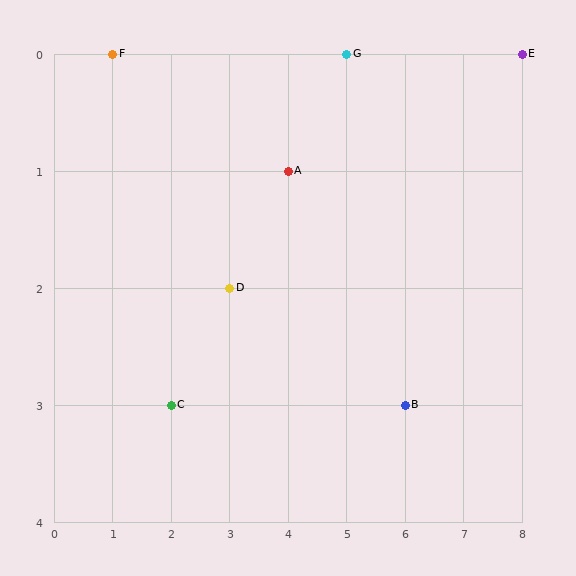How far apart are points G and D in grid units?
Points G and D are 2 columns and 2 rows apart (about 2.8 grid units diagonally).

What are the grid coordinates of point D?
Point D is at grid coordinates (3, 2).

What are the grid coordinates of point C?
Point C is at grid coordinates (2, 3).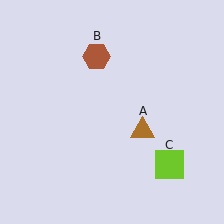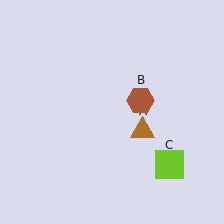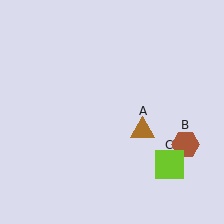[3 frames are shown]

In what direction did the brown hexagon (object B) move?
The brown hexagon (object B) moved down and to the right.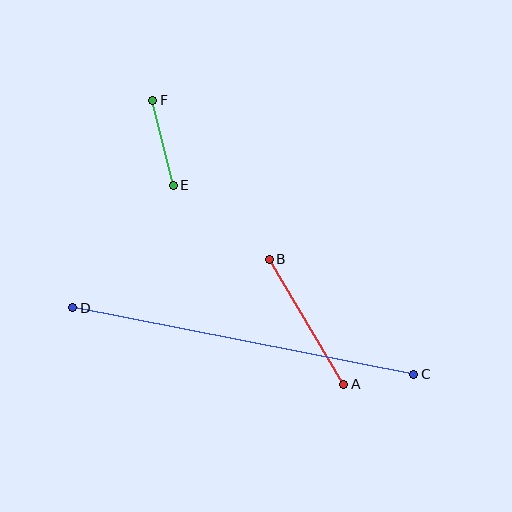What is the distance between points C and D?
The distance is approximately 348 pixels.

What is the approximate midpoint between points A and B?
The midpoint is at approximately (307, 322) pixels.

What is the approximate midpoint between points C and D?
The midpoint is at approximately (243, 341) pixels.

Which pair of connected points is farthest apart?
Points C and D are farthest apart.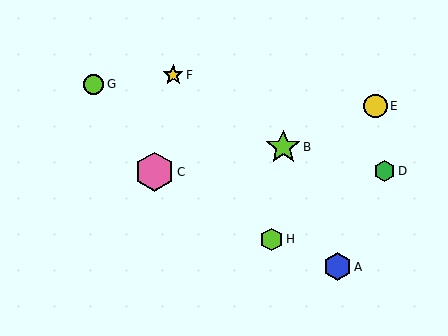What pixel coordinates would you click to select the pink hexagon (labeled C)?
Click at (154, 172) to select the pink hexagon C.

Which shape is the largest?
The pink hexagon (labeled C) is the largest.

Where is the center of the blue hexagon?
The center of the blue hexagon is at (337, 267).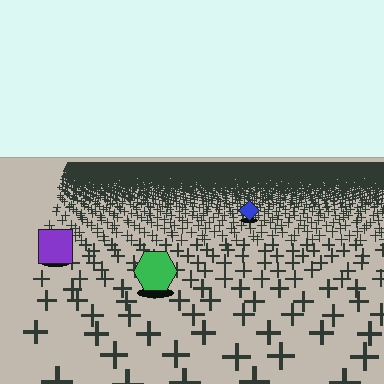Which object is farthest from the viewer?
The blue diamond is farthest from the viewer. It appears smaller and the ground texture around it is denser.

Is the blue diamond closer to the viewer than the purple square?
No. The purple square is closer — you can tell from the texture gradient: the ground texture is coarser near it.